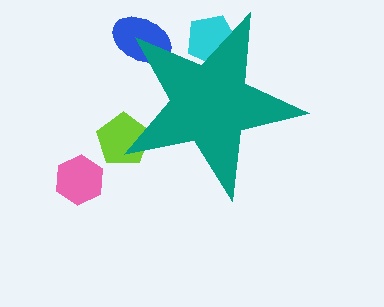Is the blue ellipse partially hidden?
Yes, the blue ellipse is partially hidden behind the teal star.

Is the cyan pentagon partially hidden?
Yes, the cyan pentagon is partially hidden behind the teal star.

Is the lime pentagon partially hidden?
Yes, the lime pentagon is partially hidden behind the teal star.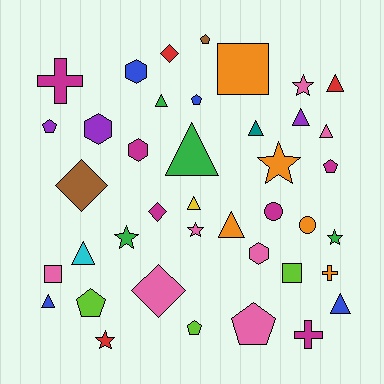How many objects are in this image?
There are 40 objects.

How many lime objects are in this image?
There are 3 lime objects.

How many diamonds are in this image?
There are 4 diamonds.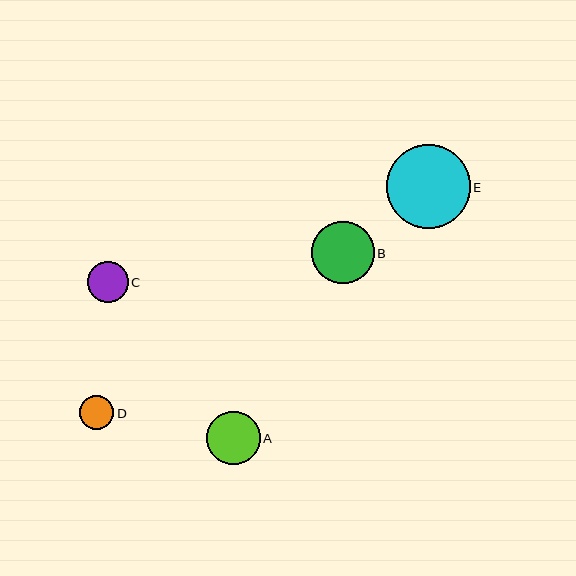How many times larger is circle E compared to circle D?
Circle E is approximately 2.5 times the size of circle D.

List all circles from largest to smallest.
From largest to smallest: E, B, A, C, D.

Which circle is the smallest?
Circle D is the smallest with a size of approximately 34 pixels.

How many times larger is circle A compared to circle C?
Circle A is approximately 1.3 times the size of circle C.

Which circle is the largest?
Circle E is the largest with a size of approximately 84 pixels.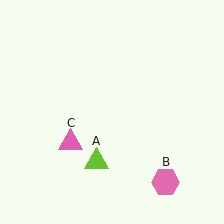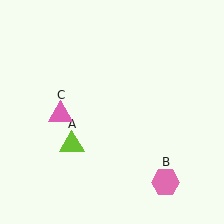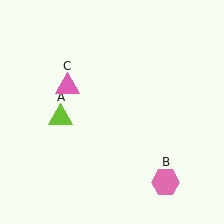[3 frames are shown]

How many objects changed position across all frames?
2 objects changed position: lime triangle (object A), pink triangle (object C).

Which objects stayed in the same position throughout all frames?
Pink hexagon (object B) remained stationary.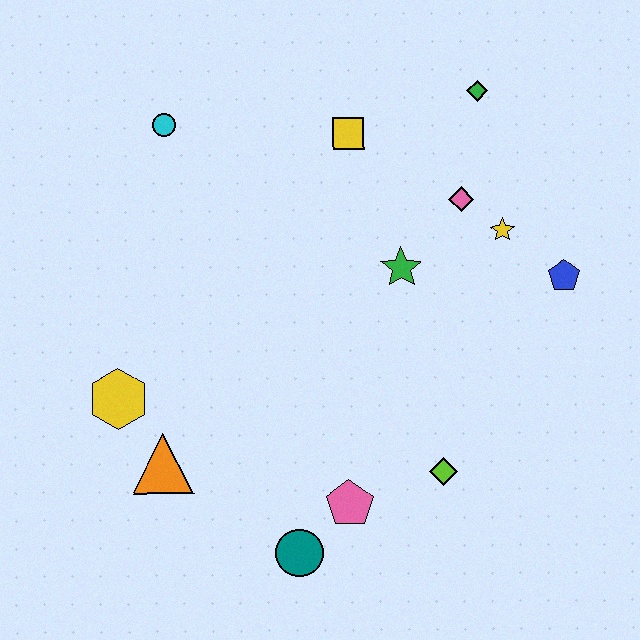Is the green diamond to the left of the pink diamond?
No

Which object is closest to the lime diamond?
The pink pentagon is closest to the lime diamond.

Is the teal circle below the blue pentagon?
Yes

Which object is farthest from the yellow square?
The teal circle is farthest from the yellow square.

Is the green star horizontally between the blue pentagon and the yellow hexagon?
Yes